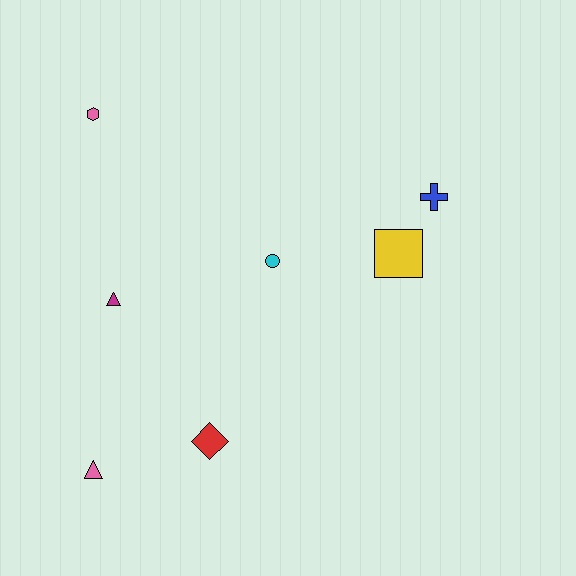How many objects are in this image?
There are 7 objects.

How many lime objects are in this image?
There are no lime objects.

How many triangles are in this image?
There are 2 triangles.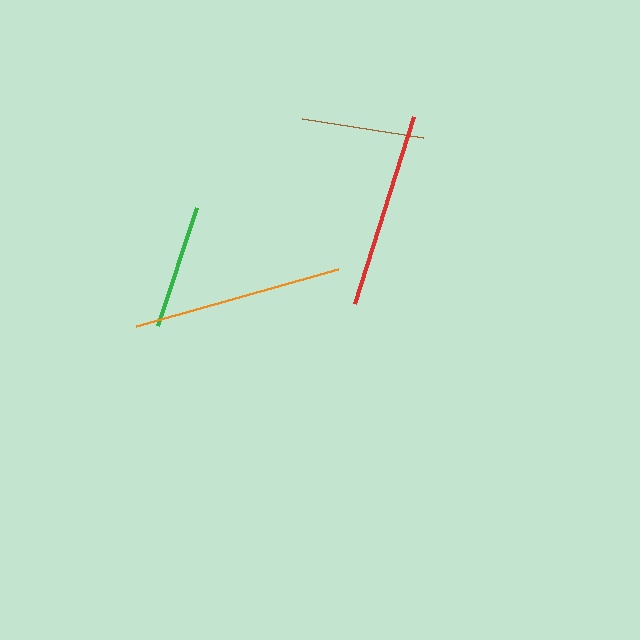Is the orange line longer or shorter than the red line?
The orange line is longer than the red line.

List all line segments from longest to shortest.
From longest to shortest: orange, red, green, brown.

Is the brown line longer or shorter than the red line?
The red line is longer than the brown line.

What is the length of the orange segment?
The orange segment is approximately 210 pixels long.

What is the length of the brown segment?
The brown segment is approximately 123 pixels long.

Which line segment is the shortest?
The brown line is the shortest at approximately 123 pixels.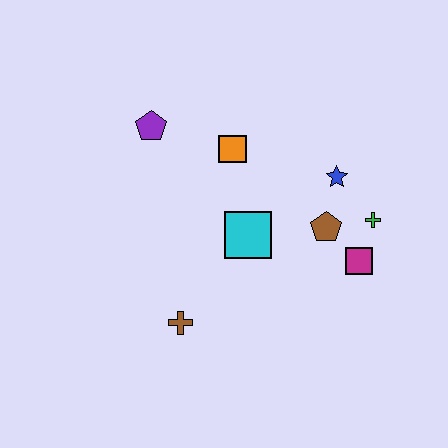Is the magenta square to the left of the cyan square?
No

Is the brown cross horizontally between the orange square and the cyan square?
No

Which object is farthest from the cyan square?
The purple pentagon is farthest from the cyan square.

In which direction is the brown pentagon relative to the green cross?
The brown pentagon is to the left of the green cross.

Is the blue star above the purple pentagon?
No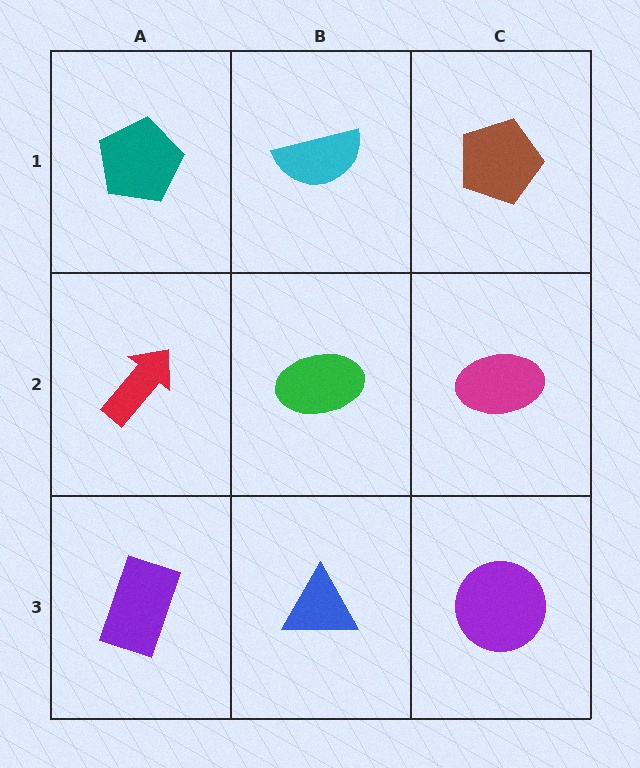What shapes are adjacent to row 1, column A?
A red arrow (row 2, column A), a cyan semicircle (row 1, column B).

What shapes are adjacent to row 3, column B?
A green ellipse (row 2, column B), a purple rectangle (row 3, column A), a purple circle (row 3, column C).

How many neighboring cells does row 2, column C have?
3.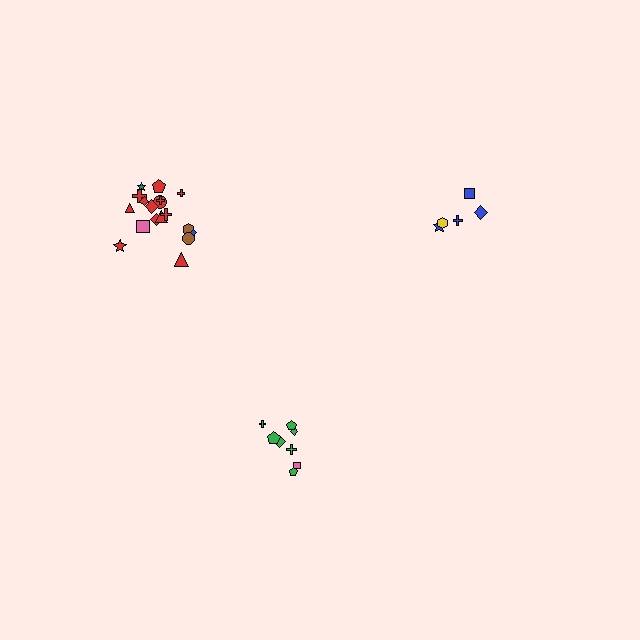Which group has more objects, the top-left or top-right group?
The top-left group.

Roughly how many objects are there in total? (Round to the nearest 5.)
Roughly 30 objects in total.